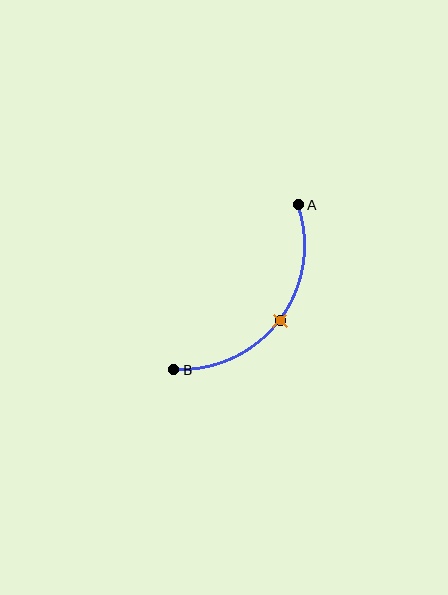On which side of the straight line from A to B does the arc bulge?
The arc bulges below and to the right of the straight line connecting A and B.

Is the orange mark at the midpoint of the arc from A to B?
Yes. The orange mark lies on the arc at equal arc-length from both A and B — it is the arc midpoint.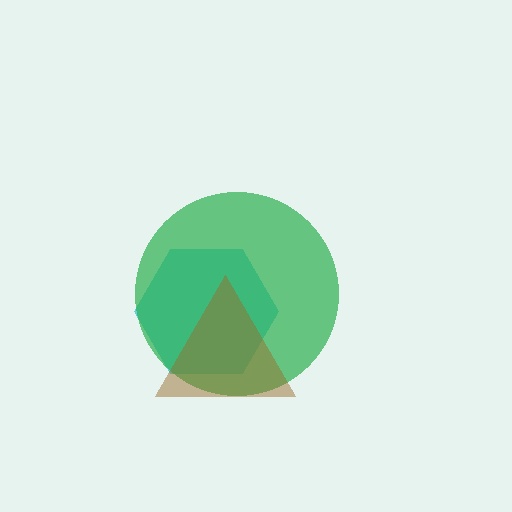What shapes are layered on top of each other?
The layered shapes are: a cyan hexagon, a green circle, a brown triangle.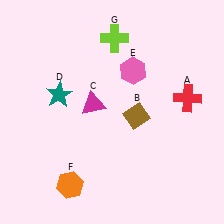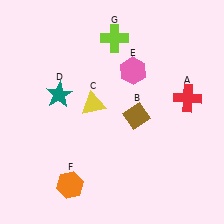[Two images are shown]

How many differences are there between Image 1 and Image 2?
There is 1 difference between the two images.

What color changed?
The triangle (C) changed from magenta in Image 1 to yellow in Image 2.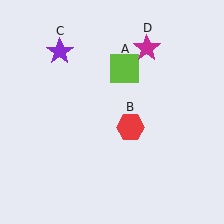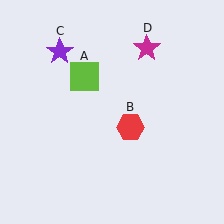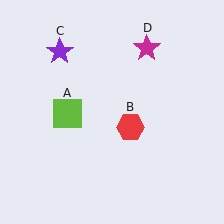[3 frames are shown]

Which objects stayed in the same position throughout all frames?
Red hexagon (object B) and purple star (object C) and magenta star (object D) remained stationary.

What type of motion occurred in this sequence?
The lime square (object A) rotated counterclockwise around the center of the scene.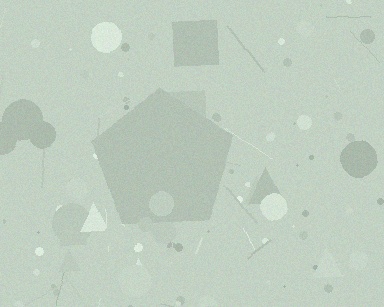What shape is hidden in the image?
A pentagon is hidden in the image.